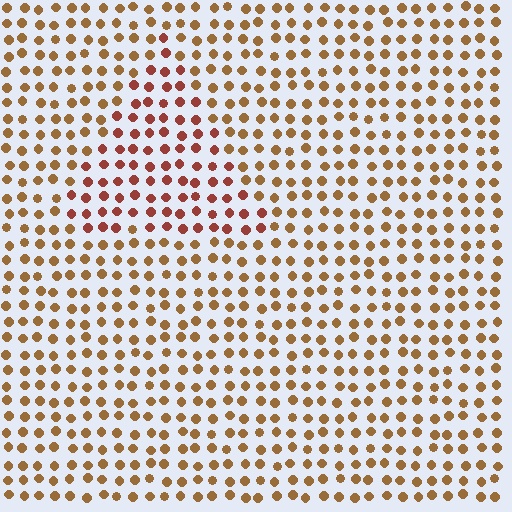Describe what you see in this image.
The image is filled with small brown elements in a uniform arrangement. A triangle-shaped region is visible where the elements are tinted to a slightly different hue, forming a subtle color boundary.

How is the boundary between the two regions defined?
The boundary is defined purely by a slight shift in hue (about 30 degrees). Spacing, size, and orientation are identical on both sides.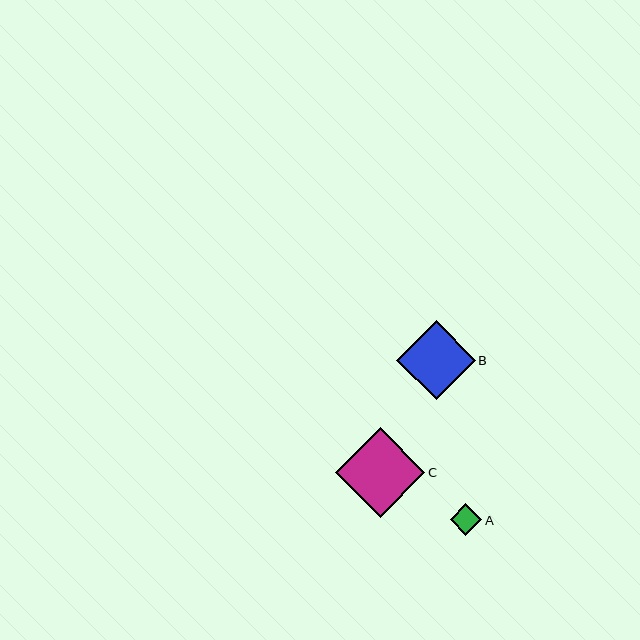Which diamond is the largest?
Diamond C is the largest with a size of approximately 90 pixels.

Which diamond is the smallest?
Diamond A is the smallest with a size of approximately 31 pixels.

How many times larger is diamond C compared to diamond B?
Diamond C is approximately 1.1 times the size of diamond B.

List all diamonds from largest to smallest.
From largest to smallest: C, B, A.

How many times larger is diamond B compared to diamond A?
Diamond B is approximately 2.5 times the size of diamond A.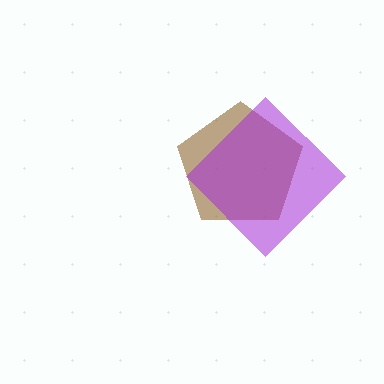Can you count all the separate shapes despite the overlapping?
Yes, there are 2 separate shapes.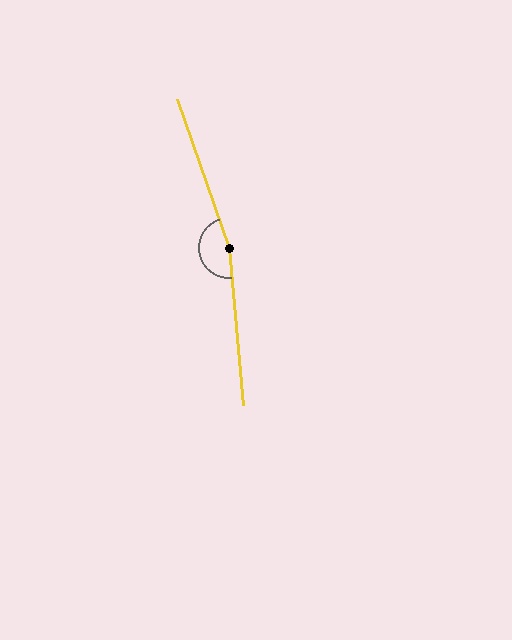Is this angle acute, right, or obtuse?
It is obtuse.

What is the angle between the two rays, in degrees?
Approximately 166 degrees.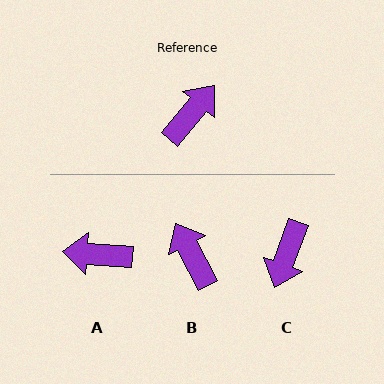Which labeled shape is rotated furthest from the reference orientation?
C, about 161 degrees away.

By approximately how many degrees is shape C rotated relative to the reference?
Approximately 161 degrees clockwise.